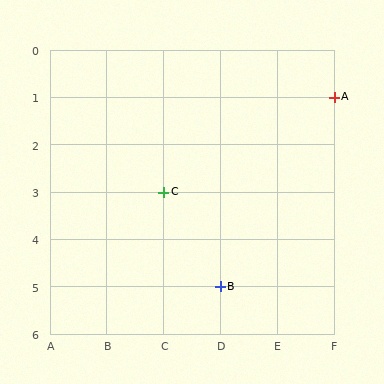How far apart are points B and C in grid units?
Points B and C are 1 column and 2 rows apart (about 2.2 grid units diagonally).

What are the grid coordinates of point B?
Point B is at grid coordinates (D, 5).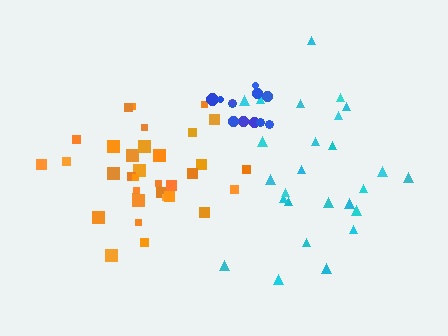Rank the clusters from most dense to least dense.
blue, orange, cyan.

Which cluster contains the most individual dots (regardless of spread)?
Orange (34).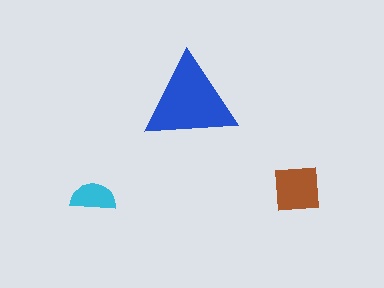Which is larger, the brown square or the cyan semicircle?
The brown square.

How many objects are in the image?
There are 3 objects in the image.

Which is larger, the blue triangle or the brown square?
The blue triangle.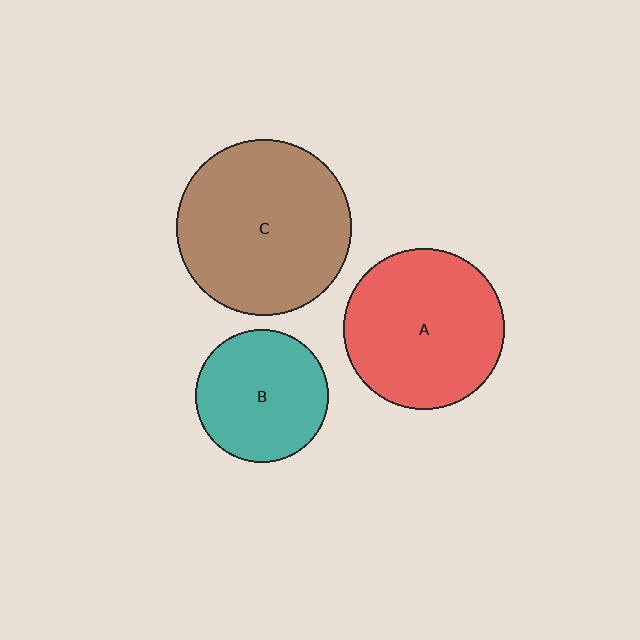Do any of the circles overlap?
No, none of the circles overlap.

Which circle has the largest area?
Circle C (brown).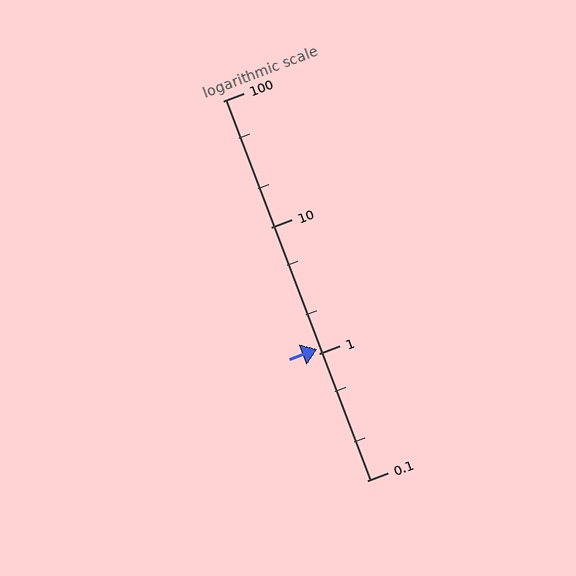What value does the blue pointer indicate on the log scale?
The pointer indicates approximately 1.1.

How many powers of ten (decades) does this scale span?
The scale spans 3 decades, from 0.1 to 100.